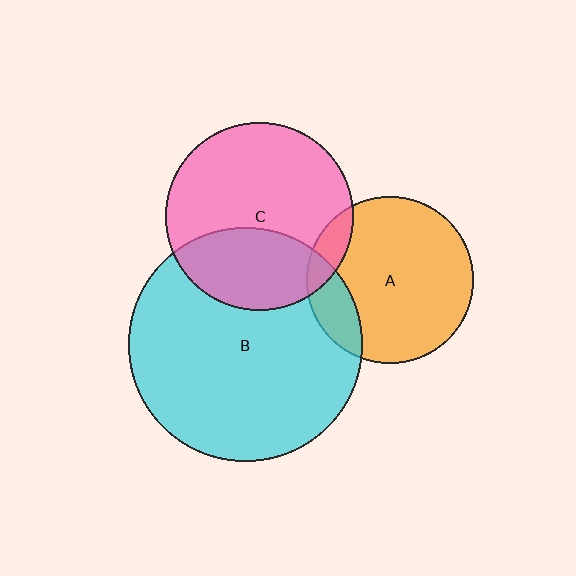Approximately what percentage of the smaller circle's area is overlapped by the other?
Approximately 35%.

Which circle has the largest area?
Circle B (cyan).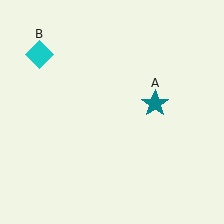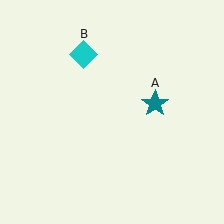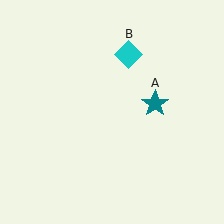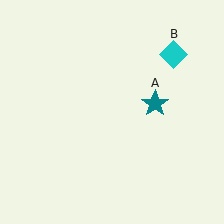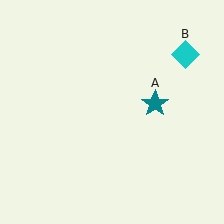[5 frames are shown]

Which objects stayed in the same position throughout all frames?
Teal star (object A) remained stationary.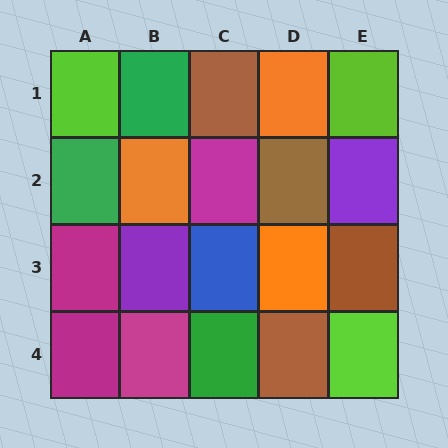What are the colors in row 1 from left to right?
Lime, green, brown, orange, lime.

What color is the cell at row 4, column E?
Lime.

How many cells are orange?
3 cells are orange.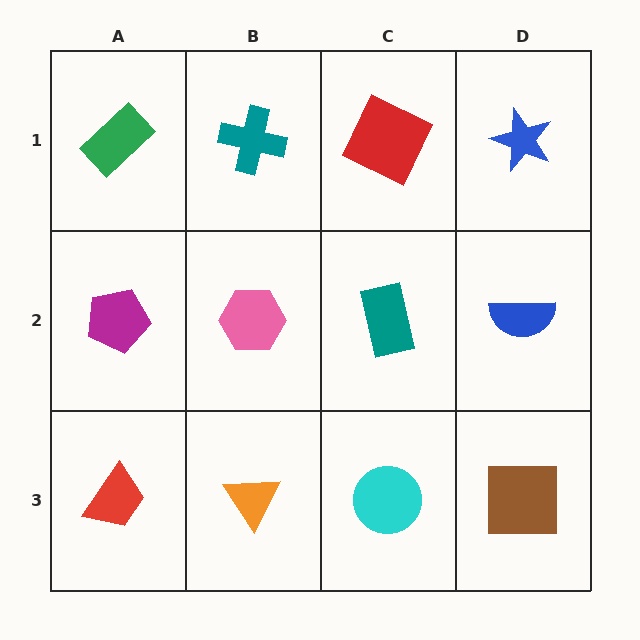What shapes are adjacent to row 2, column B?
A teal cross (row 1, column B), an orange triangle (row 3, column B), a magenta pentagon (row 2, column A), a teal rectangle (row 2, column C).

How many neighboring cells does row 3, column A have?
2.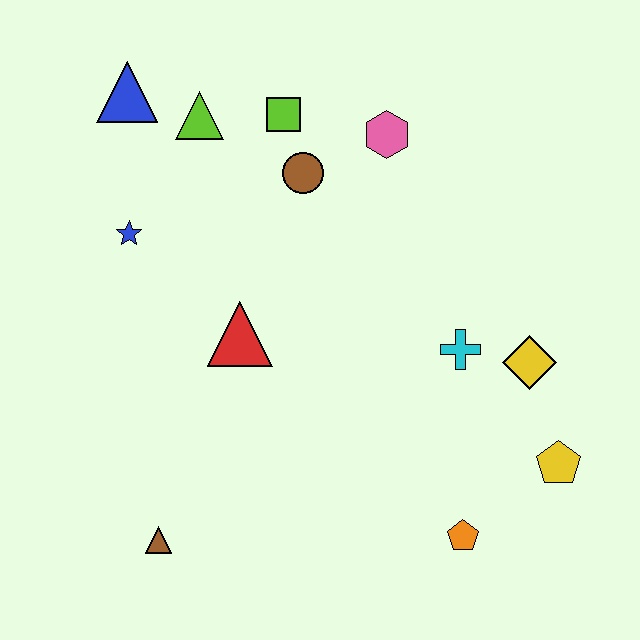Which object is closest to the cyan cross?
The yellow diamond is closest to the cyan cross.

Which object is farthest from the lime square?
The orange pentagon is farthest from the lime square.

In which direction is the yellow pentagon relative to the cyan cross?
The yellow pentagon is below the cyan cross.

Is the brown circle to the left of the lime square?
No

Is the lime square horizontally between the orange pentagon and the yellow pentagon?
No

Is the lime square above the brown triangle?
Yes